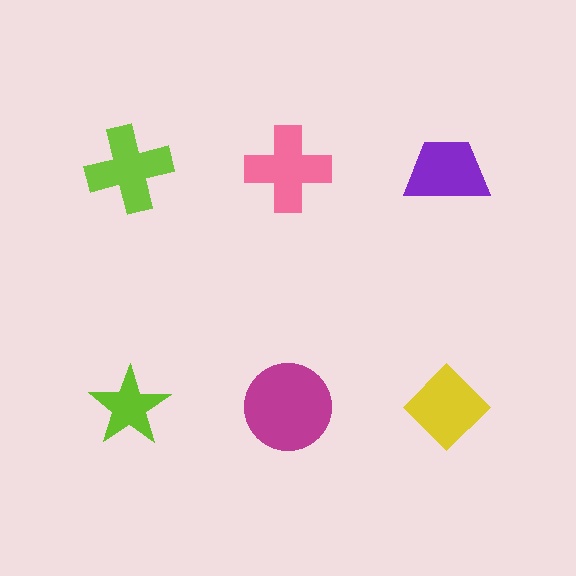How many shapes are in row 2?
3 shapes.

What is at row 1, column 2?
A pink cross.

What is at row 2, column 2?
A magenta circle.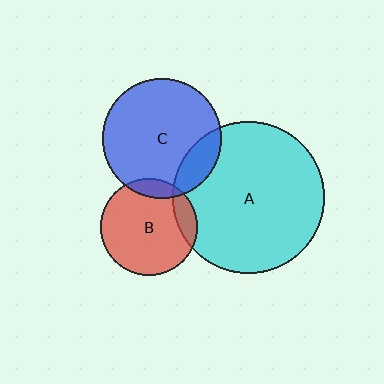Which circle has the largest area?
Circle A (cyan).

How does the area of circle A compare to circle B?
Approximately 2.4 times.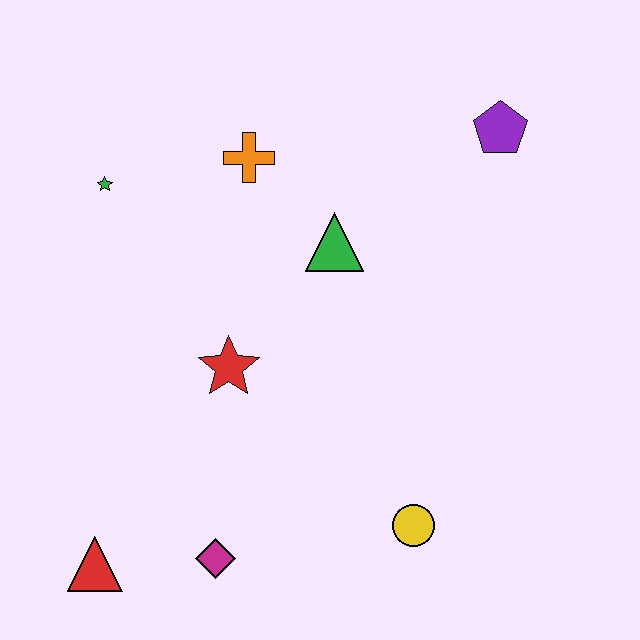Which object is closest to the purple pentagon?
The green triangle is closest to the purple pentagon.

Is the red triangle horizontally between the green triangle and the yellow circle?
No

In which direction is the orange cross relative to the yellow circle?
The orange cross is above the yellow circle.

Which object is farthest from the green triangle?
The red triangle is farthest from the green triangle.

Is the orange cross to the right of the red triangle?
Yes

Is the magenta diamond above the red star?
No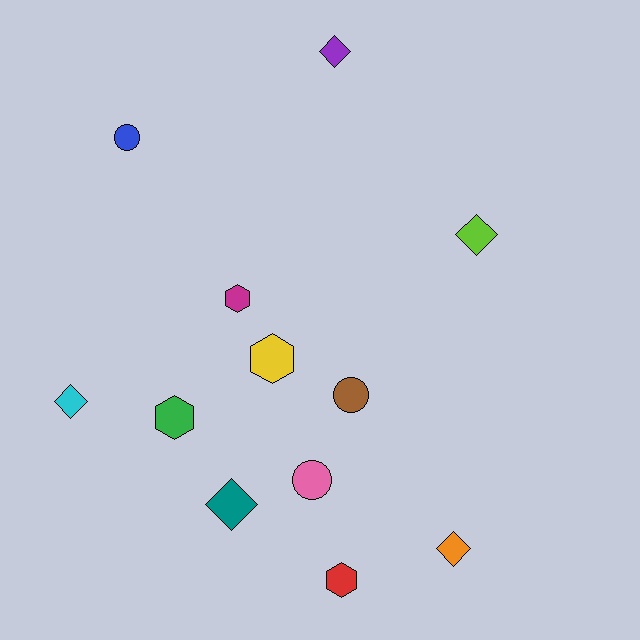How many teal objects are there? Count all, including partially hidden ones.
There is 1 teal object.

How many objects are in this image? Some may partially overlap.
There are 12 objects.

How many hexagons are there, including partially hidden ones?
There are 4 hexagons.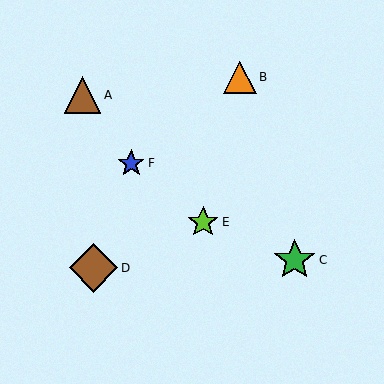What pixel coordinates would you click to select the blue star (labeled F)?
Click at (131, 163) to select the blue star F.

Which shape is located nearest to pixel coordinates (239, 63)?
The orange triangle (labeled B) at (240, 77) is nearest to that location.